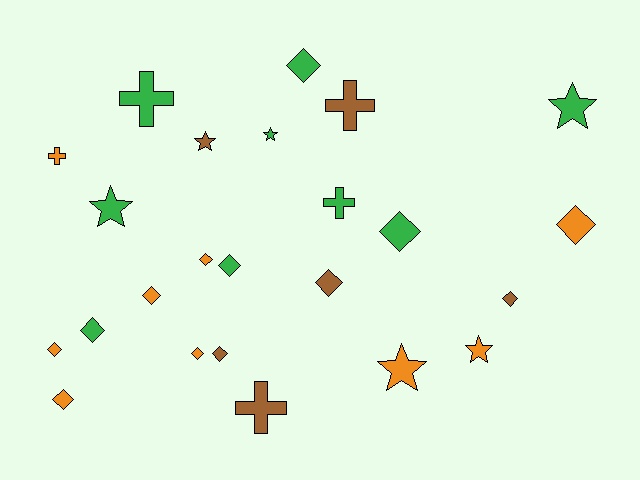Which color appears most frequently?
Green, with 9 objects.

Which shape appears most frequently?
Diamond, with 13 objects.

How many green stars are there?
There are 3 green stars.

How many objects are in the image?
There are 24 objects.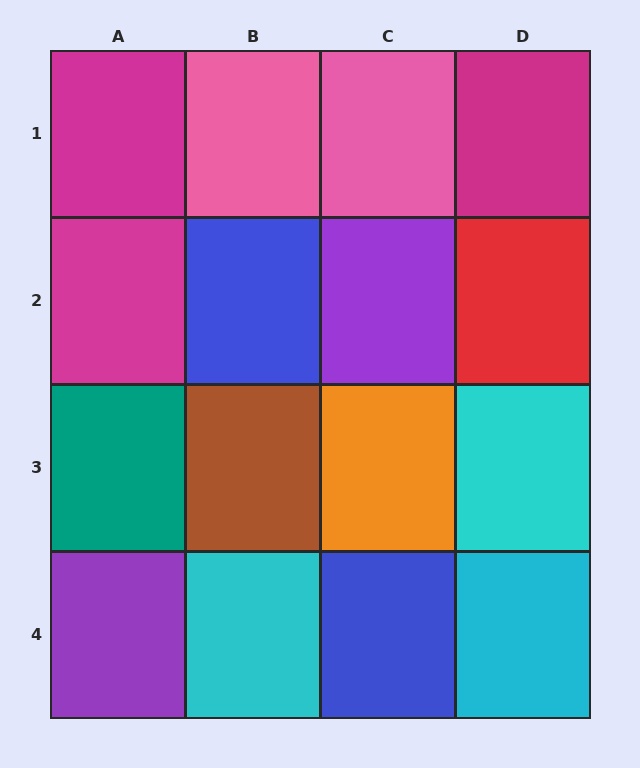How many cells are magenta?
3 cells are magenta.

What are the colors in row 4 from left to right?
Purple, cyan, blue, cyan.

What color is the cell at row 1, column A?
Magenta.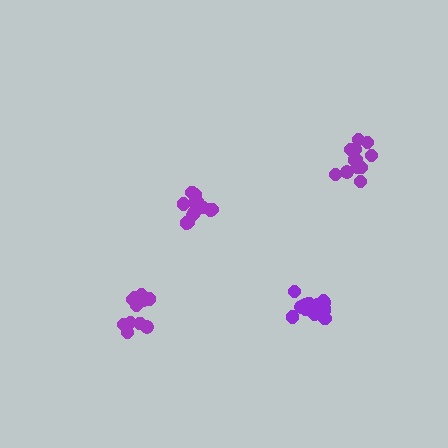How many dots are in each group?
Group 1: 17 dots, Group 2: 12 dots, Group 3: 12 dots, Group 4: 12 dots (53 total).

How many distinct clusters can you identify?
There are 4 distinct clusters.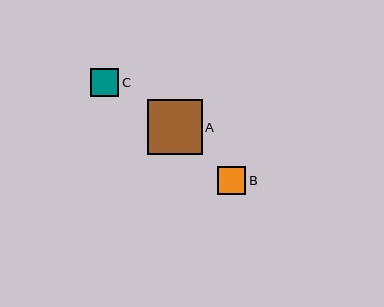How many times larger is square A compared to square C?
Square A is approximately 1.9 times the size of square C.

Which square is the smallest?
Square B is the smallest with a size of approximately 28 pixels.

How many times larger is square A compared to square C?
Square A is approximately 1.9 times the size of square C.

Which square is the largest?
Square A is the largest with a size of approximately 55 pixels.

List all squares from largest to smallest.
From largest to smallest: A, C, B.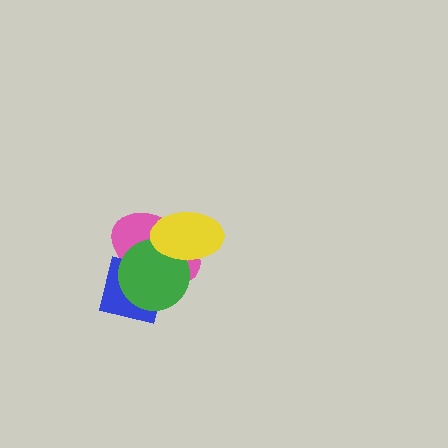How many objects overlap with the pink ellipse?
3 objects overlap with the pink ellipse.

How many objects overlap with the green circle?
3 objects overlap with the green circle.